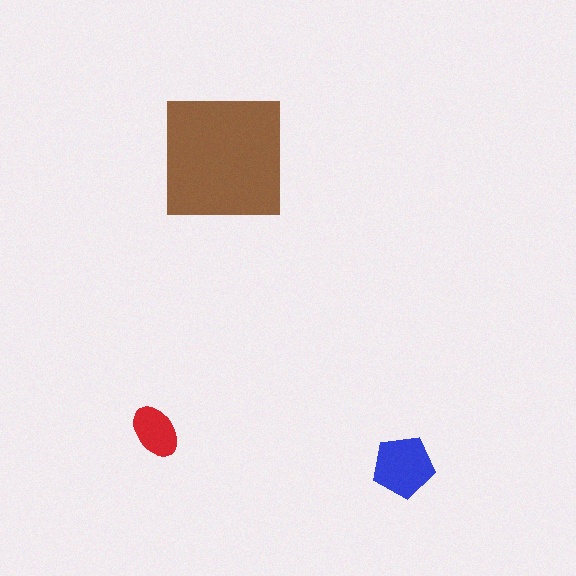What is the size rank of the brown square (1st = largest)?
1st.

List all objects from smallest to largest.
The red ellipse, the blue pentagon, the brown square.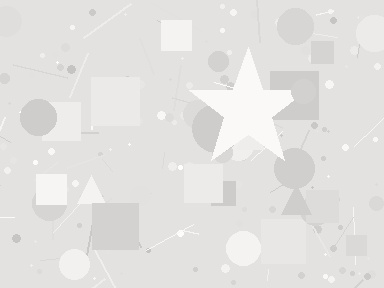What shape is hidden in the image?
A star is hidden in the image.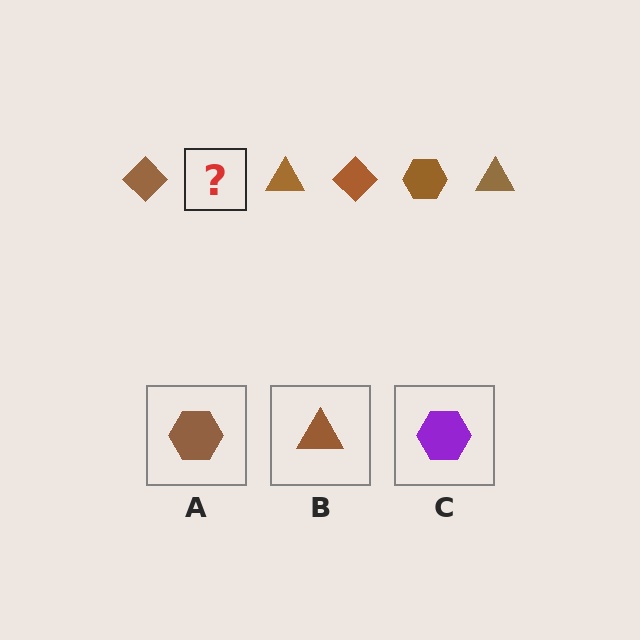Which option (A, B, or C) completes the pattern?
A.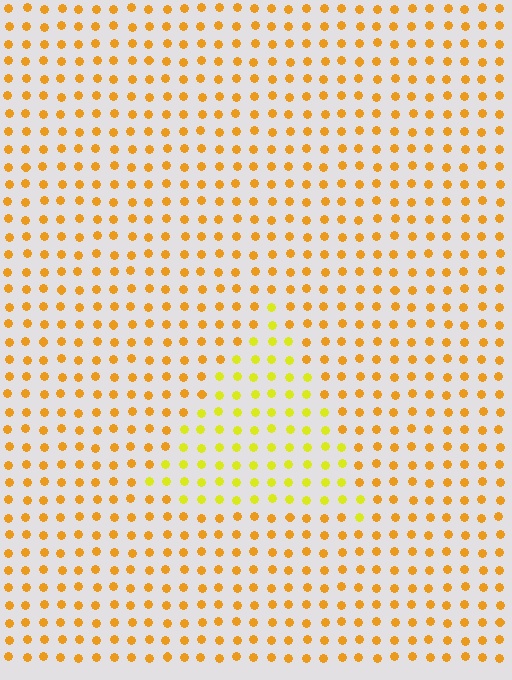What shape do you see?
I see a triangle.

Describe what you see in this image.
The image is filled with small orange elements in a uniform arrangement. A triangle-shaped region is visible where the elements are tinted to a slightly different hue, forming a subtle color boundary.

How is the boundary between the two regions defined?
The boundary is defined purely by a slight shift in hue (about 28 degrees). Spacing, size, and orientation are identical on both sides.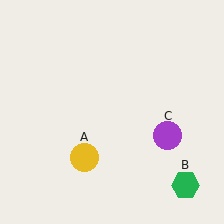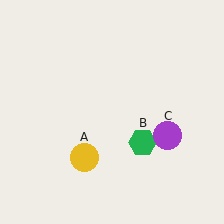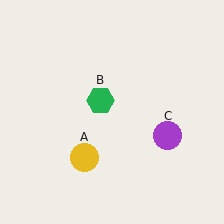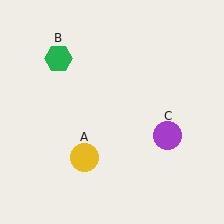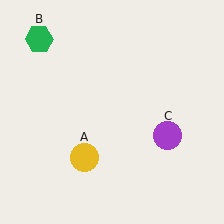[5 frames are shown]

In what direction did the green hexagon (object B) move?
The green hexagon (object B) moved up and to the left.